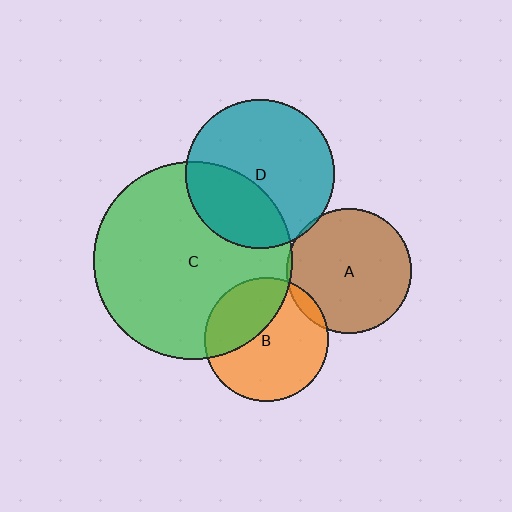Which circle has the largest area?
Circle C (green).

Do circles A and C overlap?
Yes.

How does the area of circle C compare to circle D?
Approximately 1.8 times.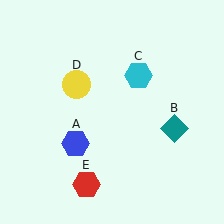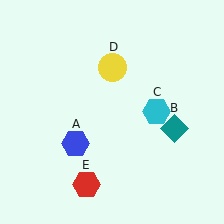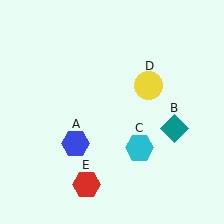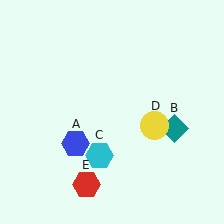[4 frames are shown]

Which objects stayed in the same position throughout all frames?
Blue hexagon (object A) and teal diamond (object B) and red hexagon (object E) remained stationary.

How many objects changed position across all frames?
2 objects changed position: cyan hexagon (object C), yellow circle (object D).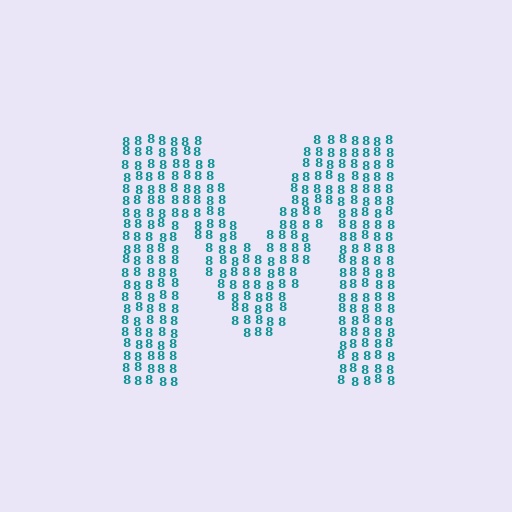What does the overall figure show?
The overall figure shows the letter M.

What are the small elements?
The small elements are digit 8's.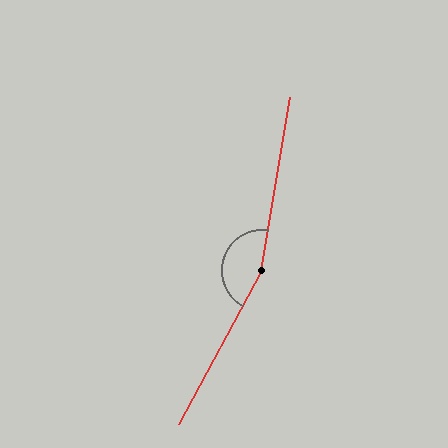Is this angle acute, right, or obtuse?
It is obtuse.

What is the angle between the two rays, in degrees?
Approximately 161 degrees.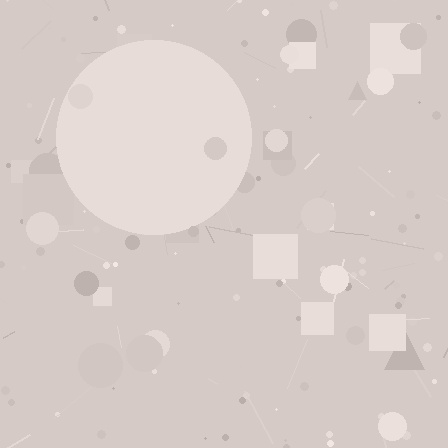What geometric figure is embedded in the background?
A circle is embedded in the background.